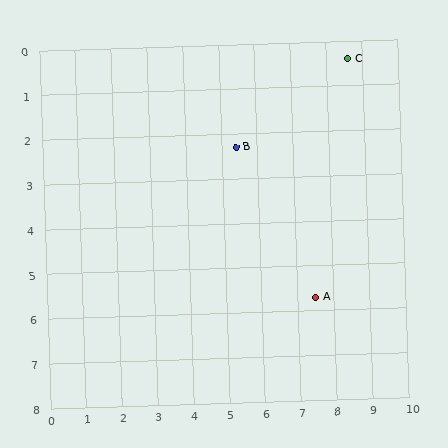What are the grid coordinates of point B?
Point B is at approximately (5.4, 2.3).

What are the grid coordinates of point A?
Point A is at approximately (7.5, 5.7).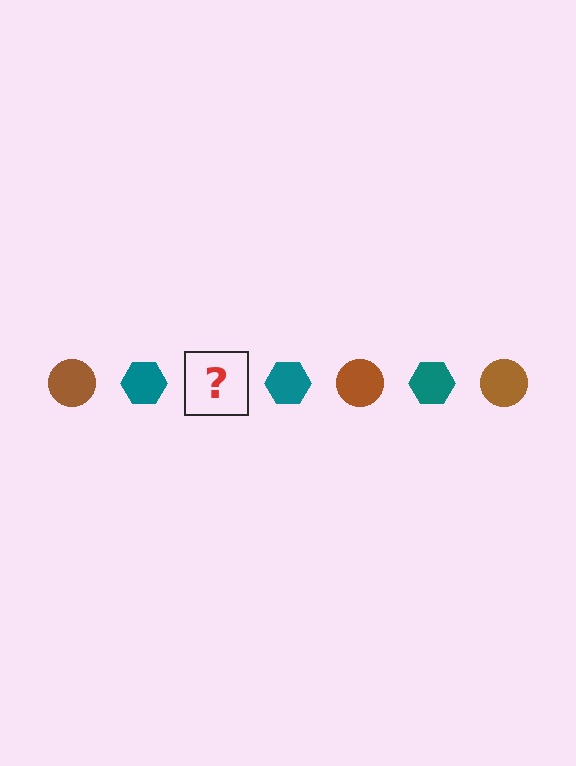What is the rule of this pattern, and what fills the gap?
The rule is that the pattern alternates between brown circle and teal hexagon. The gap should be filled with a brown circle.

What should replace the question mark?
The question mark should be replaced with a brown circle.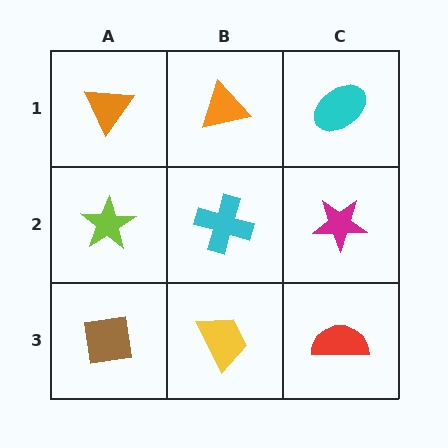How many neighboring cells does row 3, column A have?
2.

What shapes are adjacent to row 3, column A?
A lime star (row 2, column A), a yellow trapezoid (row 3, column B).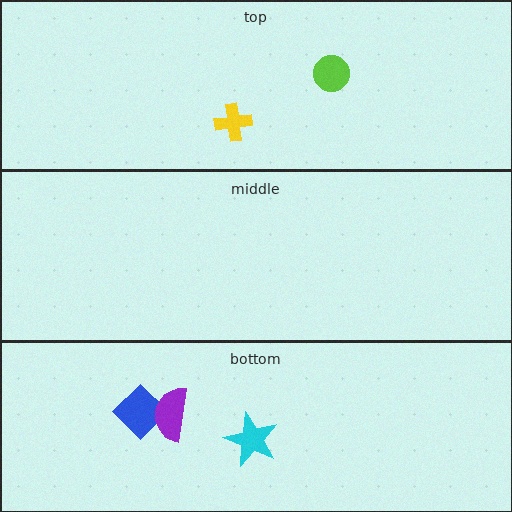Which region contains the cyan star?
The bottom region.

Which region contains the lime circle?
The top region.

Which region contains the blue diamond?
The bottom region.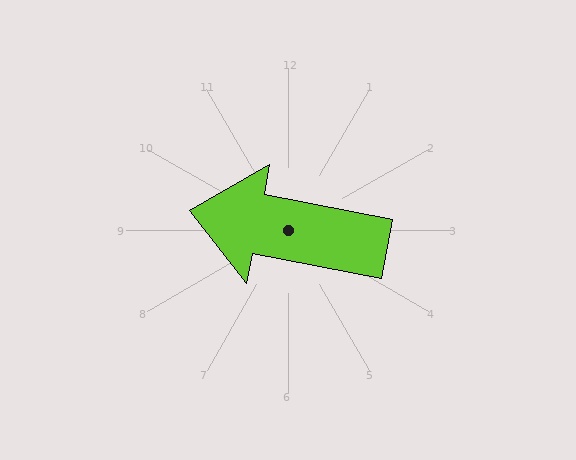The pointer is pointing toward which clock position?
Roughly 9 o'clock.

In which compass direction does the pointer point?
West.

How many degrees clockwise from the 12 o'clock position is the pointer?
Approximately 281 degrees.